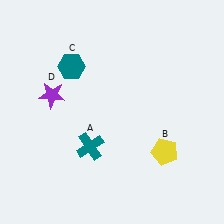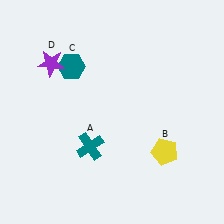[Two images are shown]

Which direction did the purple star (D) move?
The purple star (D) moved up.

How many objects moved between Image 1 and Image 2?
1 object moved between the two images.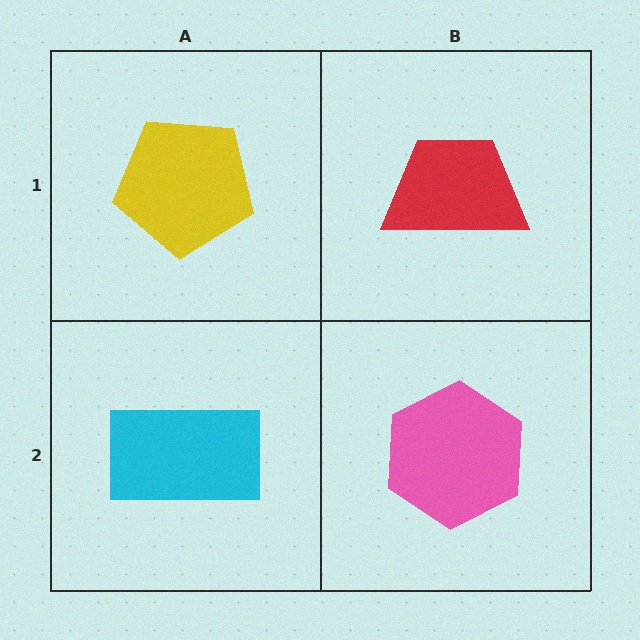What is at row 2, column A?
A cyan rectangle.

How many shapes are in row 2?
2 shapes.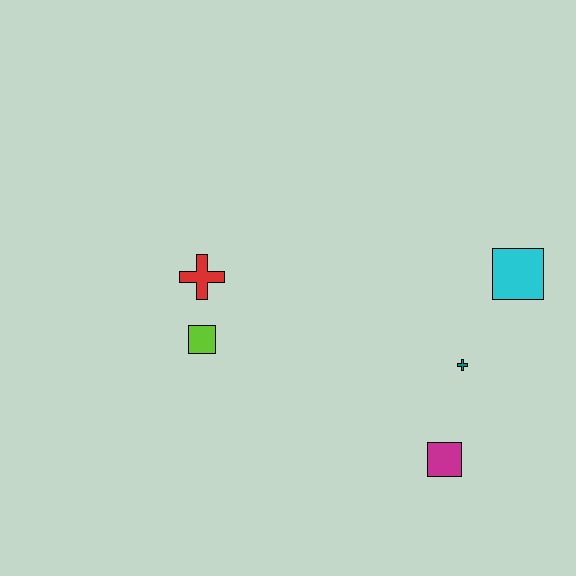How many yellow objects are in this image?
There are no yellow objects.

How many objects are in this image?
There are 5 objects.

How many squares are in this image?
There are 3 squares.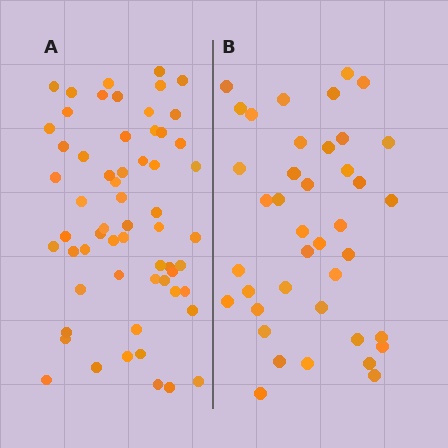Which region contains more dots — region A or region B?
Region A (the left region) has more dots.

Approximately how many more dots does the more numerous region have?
Region A has approximately 20 more dots than region B.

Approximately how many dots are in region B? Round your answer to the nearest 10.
About 40 dots.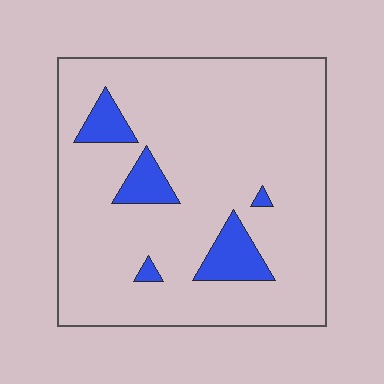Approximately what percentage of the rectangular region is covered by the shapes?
Approximately 10%.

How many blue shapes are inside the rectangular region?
5.